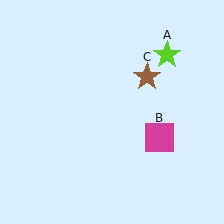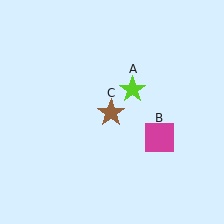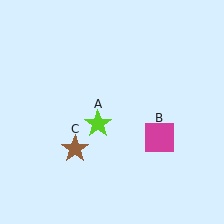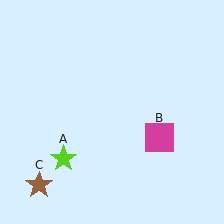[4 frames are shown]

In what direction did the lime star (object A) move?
The lime star (object A) moved down and to the left.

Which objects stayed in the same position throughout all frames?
Magenta square (object B) remained stationary.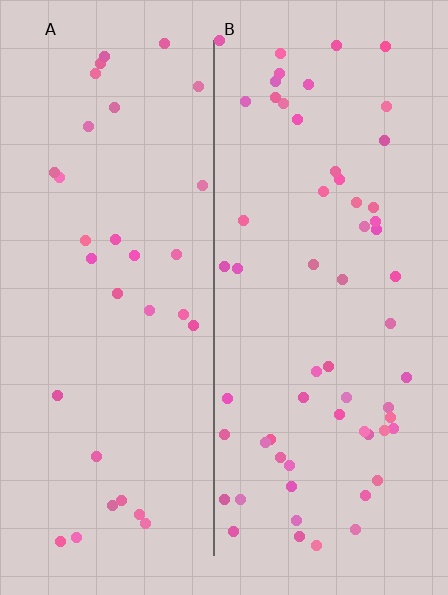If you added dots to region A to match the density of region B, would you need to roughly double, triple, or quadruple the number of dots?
Approximately double.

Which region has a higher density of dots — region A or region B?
B (the right).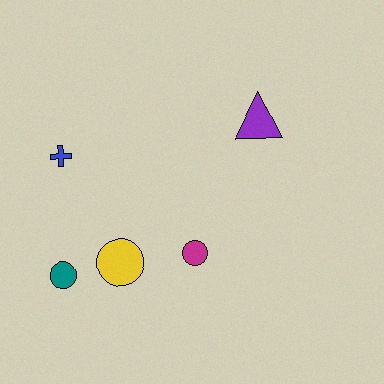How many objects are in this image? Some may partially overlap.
There are 5 objects.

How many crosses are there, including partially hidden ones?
There is 1 cross.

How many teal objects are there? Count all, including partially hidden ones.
There is 1 teal object.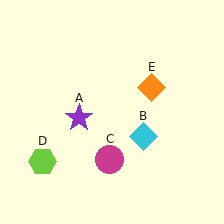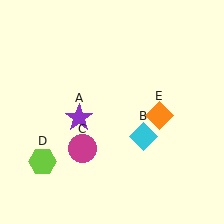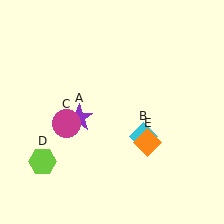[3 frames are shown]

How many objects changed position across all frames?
2 objects changed position: magenta circle (object C), orange diamond (object E).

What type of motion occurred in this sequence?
The magenta circle (object C), orange diamond (object E) rotated clockwise around the center of the scene.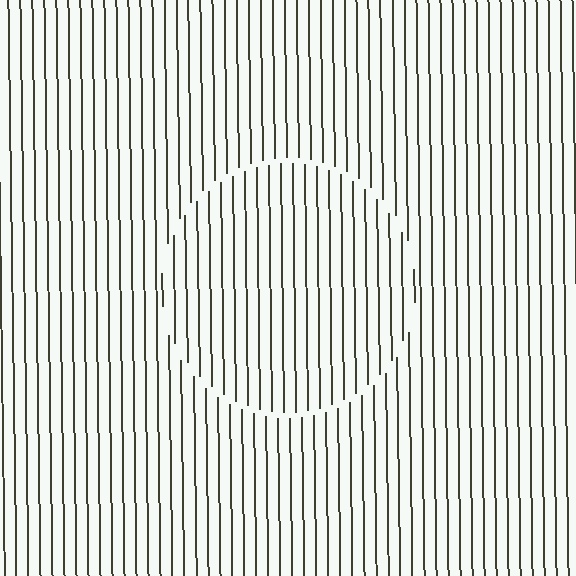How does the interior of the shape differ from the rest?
The interior of the shape contains the same grating, shifted by half a period — the contour is defined by the phase discontinuity where line-ends from the inner and outer gratings abut.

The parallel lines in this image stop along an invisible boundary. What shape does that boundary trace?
An illusory circle. The interior of the shape contains the same grating, shifted by half a period — the contour is defined by the phase discontinuity where line-ends from the inner and outer gratings abut.